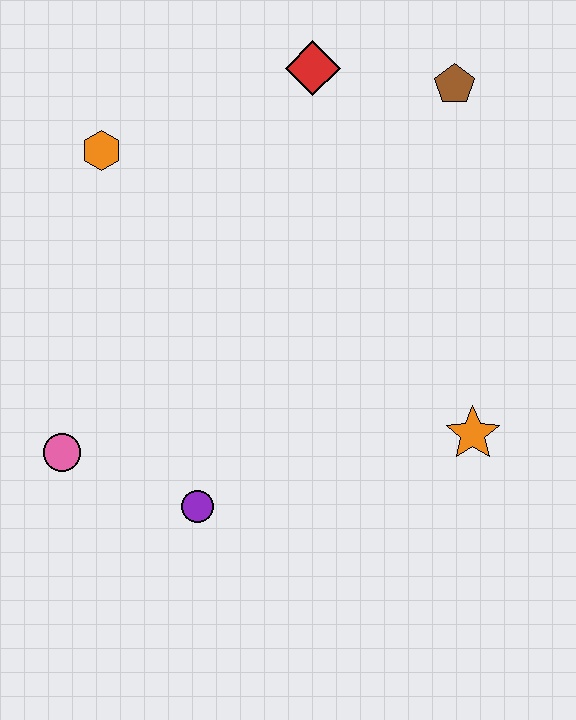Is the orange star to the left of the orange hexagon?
No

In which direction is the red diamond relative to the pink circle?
The red diamond is above the pink circle.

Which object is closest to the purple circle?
The pink circle is closest to the purple circle.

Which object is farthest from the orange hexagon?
The orange star is farthest from the orange hexagon.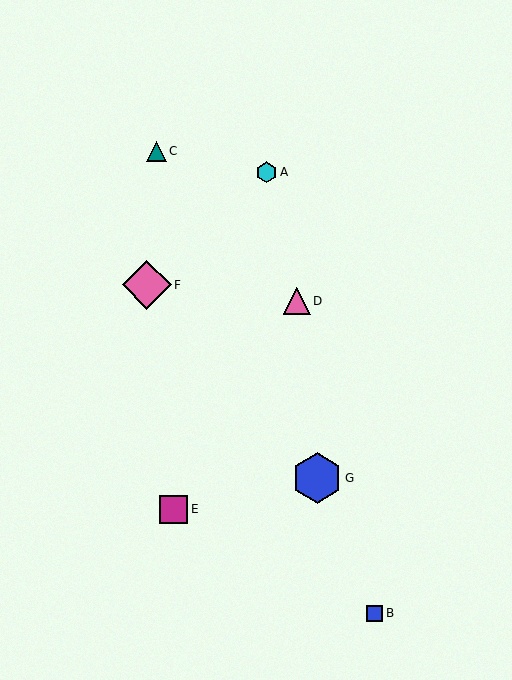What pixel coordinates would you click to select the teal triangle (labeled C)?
Click at (156, 151) to select the teal triangle C.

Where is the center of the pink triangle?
The center of the pink triangle is at (297, 301).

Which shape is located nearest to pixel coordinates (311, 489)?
The blue hexagon (labeled G) at (317, 478) is nearest to that location.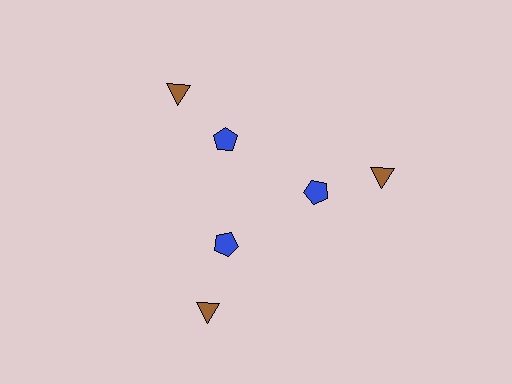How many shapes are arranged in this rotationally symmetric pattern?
There are 6 shapes, arranged in 3 groups of 2.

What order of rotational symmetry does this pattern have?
This pattern has 3-fold rotational symmetry.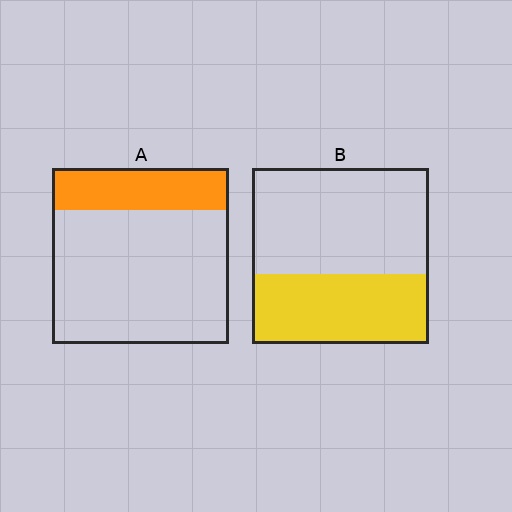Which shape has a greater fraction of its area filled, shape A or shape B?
Shape B.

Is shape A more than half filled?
No.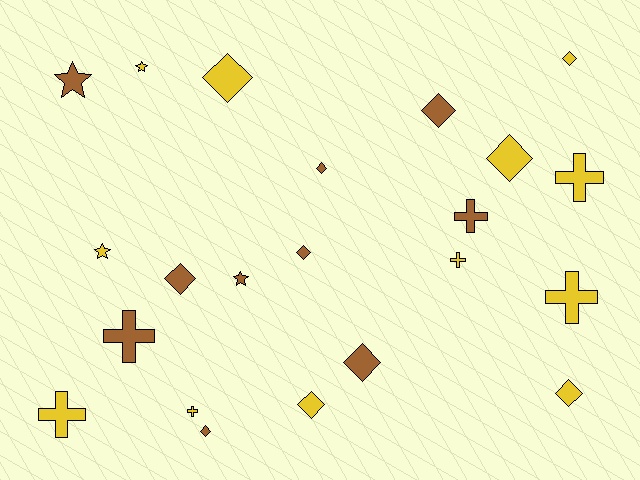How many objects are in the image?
There are 22 objects.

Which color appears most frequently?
Yellow, with 12 objects.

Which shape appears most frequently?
Diamond, with 11 objects.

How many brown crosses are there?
There are 2 brown crosses.